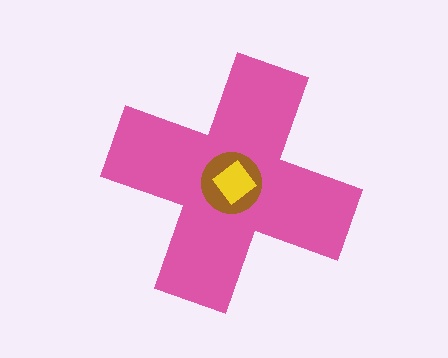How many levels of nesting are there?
3.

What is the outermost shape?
The pink cross.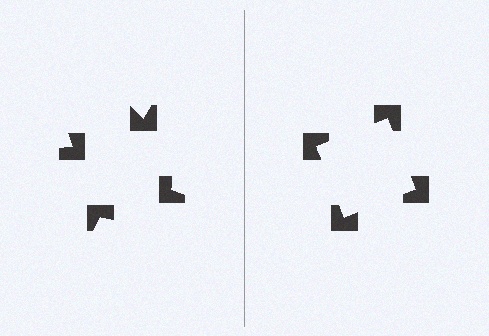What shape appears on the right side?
An illusory square.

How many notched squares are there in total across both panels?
8 — 4 on each side.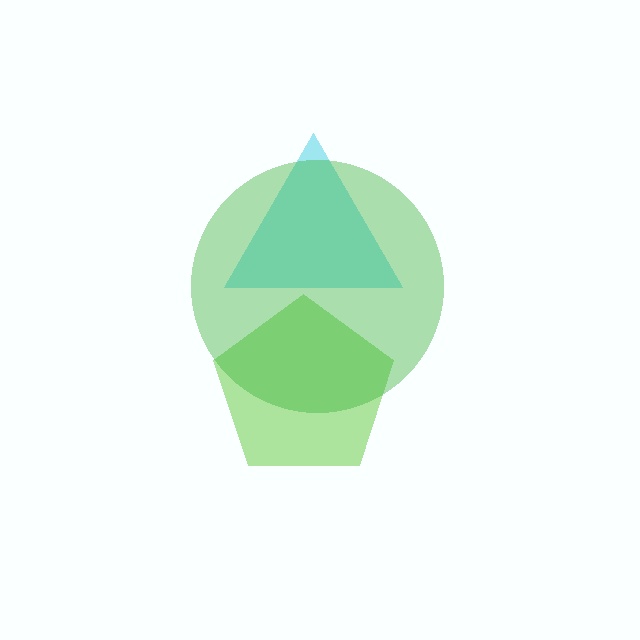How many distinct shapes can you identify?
There are 3 distinct shapes: a lime pentagon, a cyan triangle, a green circle.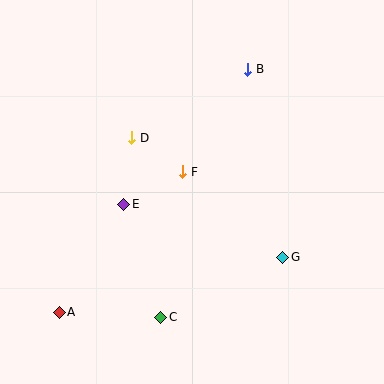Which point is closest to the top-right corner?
Point B is closest to the top-right corner.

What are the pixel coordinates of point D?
Point D is at (132, 138).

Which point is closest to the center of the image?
Point F at (183, 172) is closest to the center.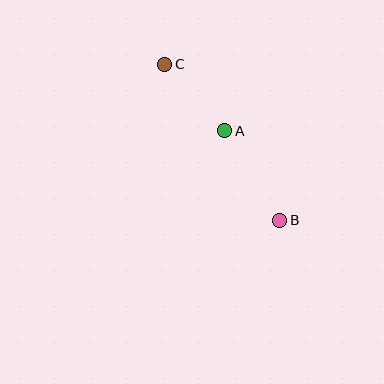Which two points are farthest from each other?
Points B and C are farthest from each other.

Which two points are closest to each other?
Points A and C are closest to each other.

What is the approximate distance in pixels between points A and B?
The distance between A and B is approximately 105 pixels.